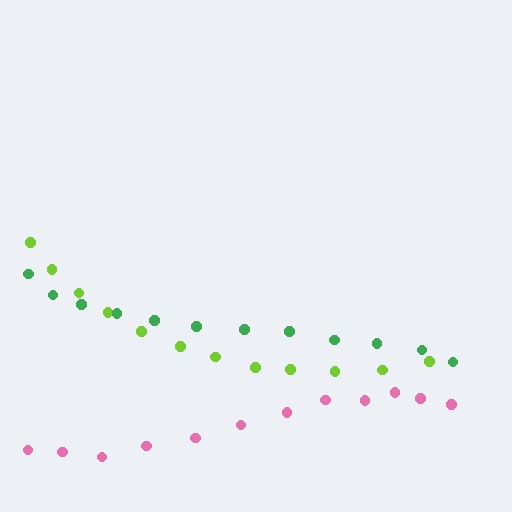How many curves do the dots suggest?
There are 3 distinct paths.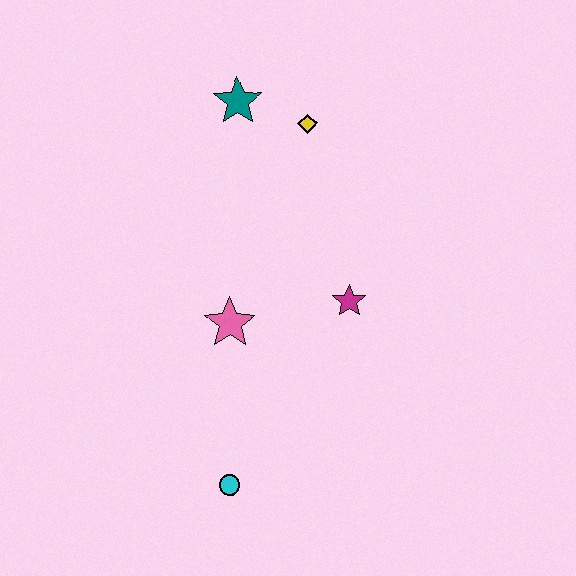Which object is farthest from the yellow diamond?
The cyan circle is farthest from the yellow diamond.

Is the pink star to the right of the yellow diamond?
No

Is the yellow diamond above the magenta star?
Yes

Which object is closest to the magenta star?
The pink star is closest to the magenta star.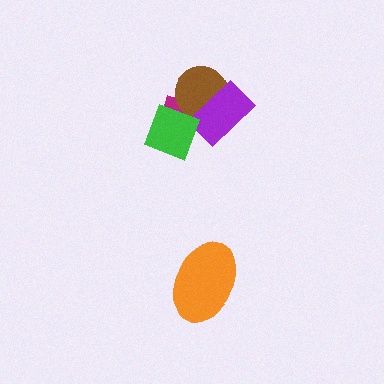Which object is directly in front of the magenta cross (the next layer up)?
The brown circle is directly in front of the magenta cross.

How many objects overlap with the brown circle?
3 objects overlap with the brown circle.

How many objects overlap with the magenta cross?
3 objects overlap with the magenta cross.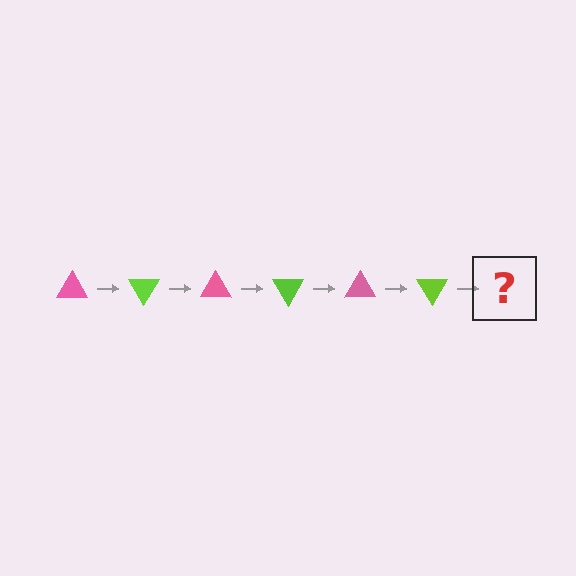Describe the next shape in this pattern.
It should be a pink triangle, rotated 360 degrees from the start.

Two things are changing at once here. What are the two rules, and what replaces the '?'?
The two rules are that it rotates 60 degrees each step and the color cycles through pink and lime. The '?' should be a pink triangle, rotated 360 degrees from the start.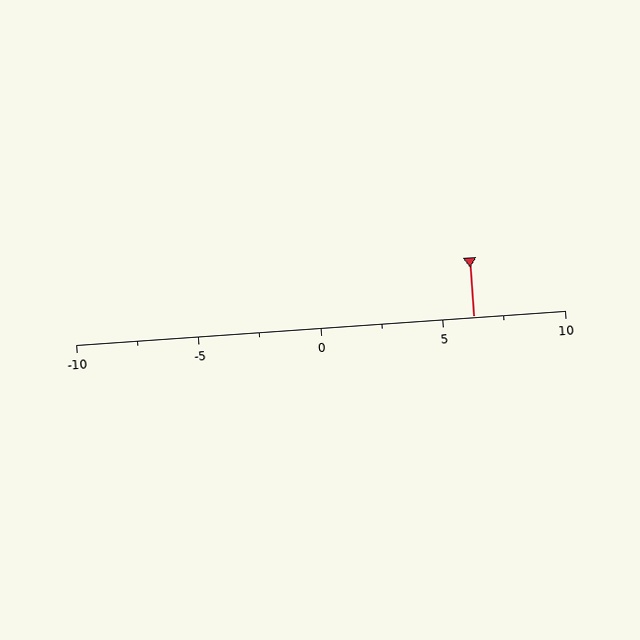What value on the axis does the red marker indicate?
The marker indicates approximately 6.2.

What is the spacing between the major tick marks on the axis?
The major ticks are spaced 5 apart.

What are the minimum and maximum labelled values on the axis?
The axis runs from -10 to 10.